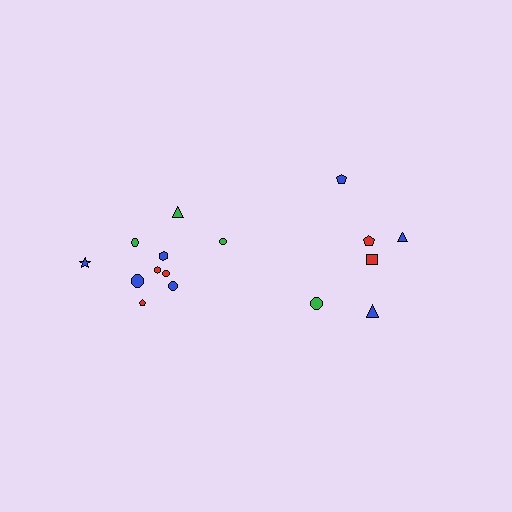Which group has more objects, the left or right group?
The left group.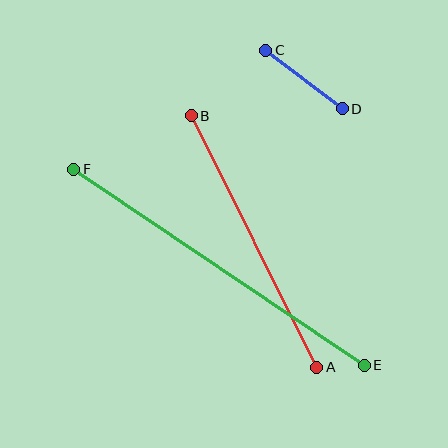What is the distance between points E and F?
The distance is approximately 350 pixels.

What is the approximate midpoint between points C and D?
The midpoint is at approximately (304, 80) pixels.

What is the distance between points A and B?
The distance is approximately 281 pixels.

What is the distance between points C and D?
The distance is approximately 96 pixels.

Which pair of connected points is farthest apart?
Points E and F are farthest apart.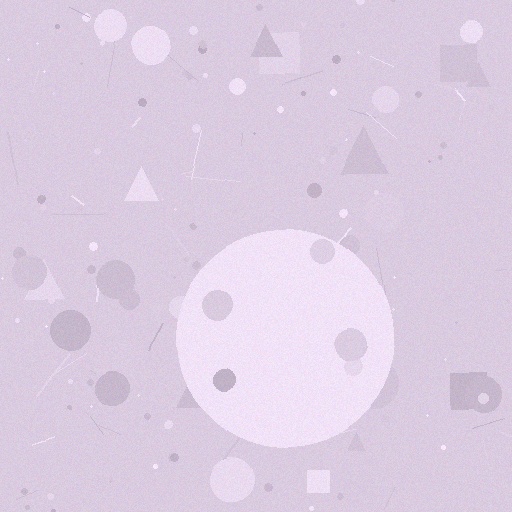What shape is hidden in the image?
A circle is hidden in the image.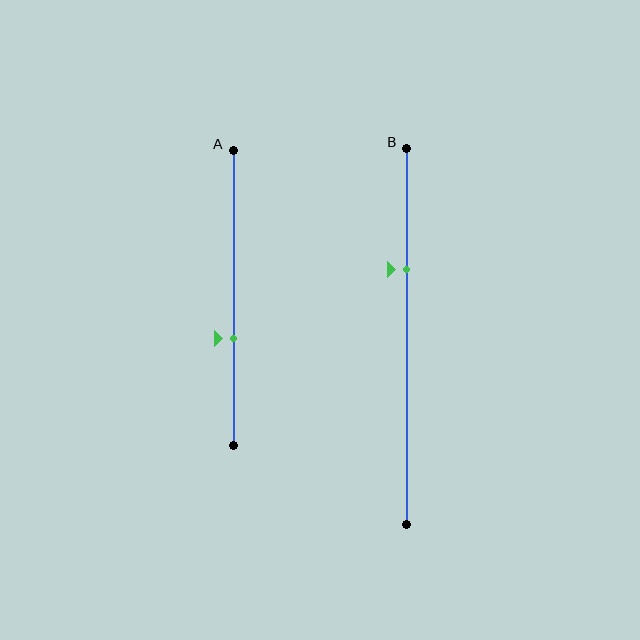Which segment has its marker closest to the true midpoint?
Segment A has its marker closest to the true midpoint.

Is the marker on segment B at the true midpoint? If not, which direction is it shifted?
No, the marker on segment B is shifted upward by about 18% of the segment length.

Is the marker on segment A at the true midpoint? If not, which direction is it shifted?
No, the marker on segment A is shifted downward by about 14% of the segment length.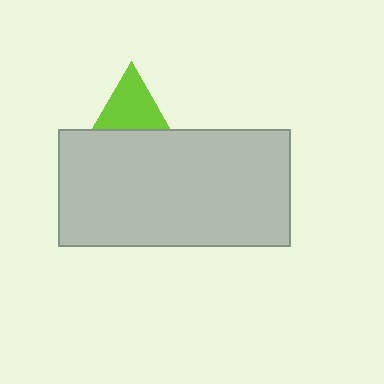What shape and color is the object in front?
The object in front is a light gray rectangle.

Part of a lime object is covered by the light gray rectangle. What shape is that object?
It is a triangle.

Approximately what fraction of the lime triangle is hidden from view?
Roughly 53% of the lime triangle is hidden behind the light gray rectangle.